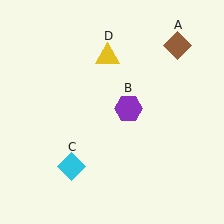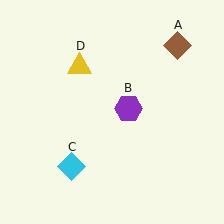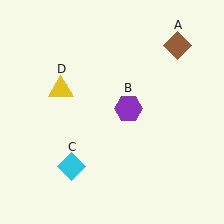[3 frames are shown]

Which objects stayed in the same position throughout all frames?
Brown diamond (object A) and purple hexagon (object B) and cyan diamond (object C) remained stationary.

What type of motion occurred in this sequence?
The yellow triangle (object D) rotated counterclockwise around the center of the scene.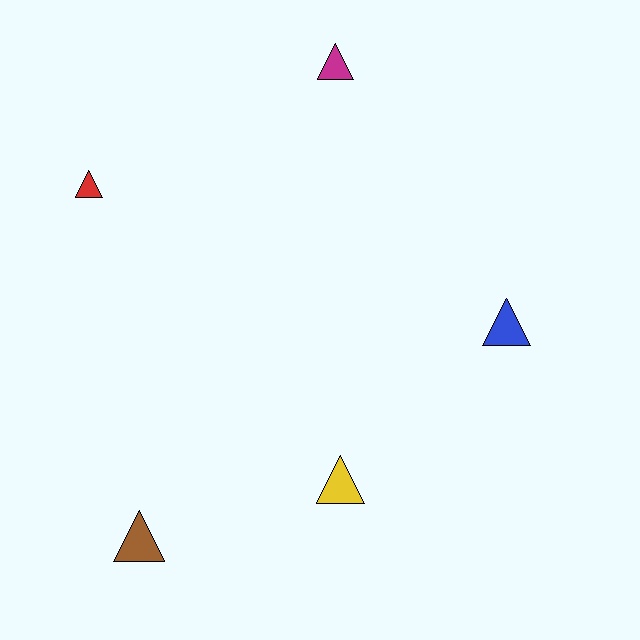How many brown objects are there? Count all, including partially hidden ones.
There is 1 brown object.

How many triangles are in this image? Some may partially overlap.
There are 5 triangles.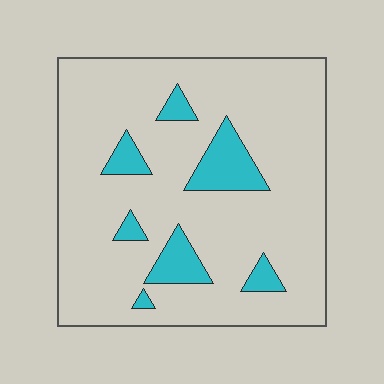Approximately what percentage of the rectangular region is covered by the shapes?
Approximately 15%.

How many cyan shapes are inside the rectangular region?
7.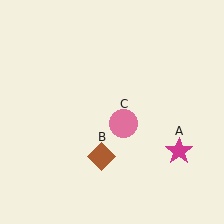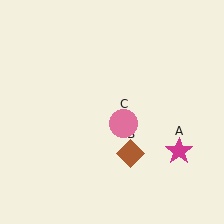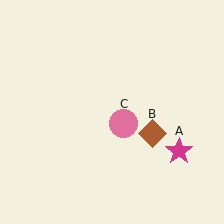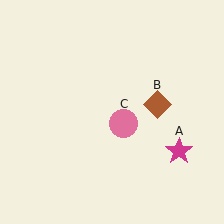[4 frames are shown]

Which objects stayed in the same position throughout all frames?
Magenta star (object A) and pink circle (object C) remained stationary.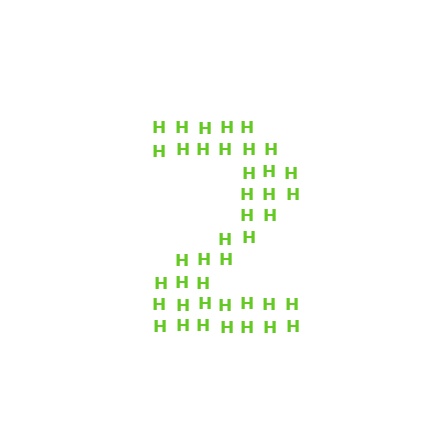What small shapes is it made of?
It is made of small letter H's.